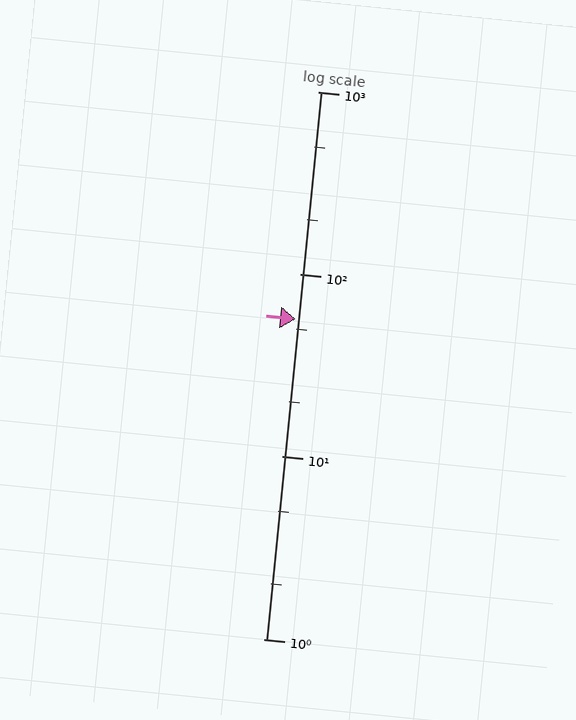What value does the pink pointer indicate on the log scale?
The pointer indicates approximately 57.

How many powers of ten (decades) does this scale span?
The scale spans 3 decades, from 1 to 1000.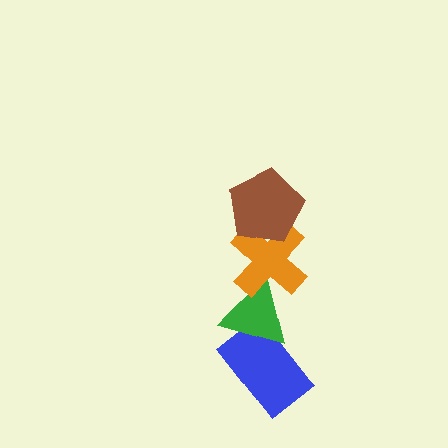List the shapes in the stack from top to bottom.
From top to bottom: the brown pentagon, the orange cross, the green triangle, the blue rectangle.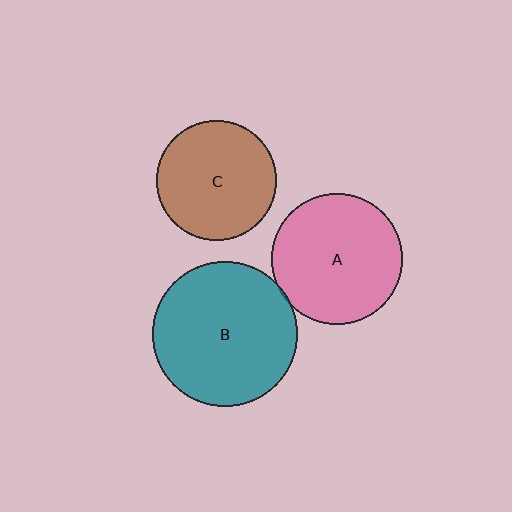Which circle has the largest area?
Circle B (teal).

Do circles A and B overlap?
Yes.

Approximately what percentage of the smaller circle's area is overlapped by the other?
Approximately 5%.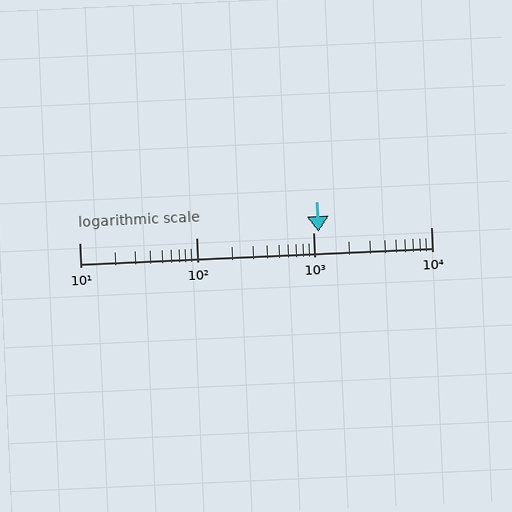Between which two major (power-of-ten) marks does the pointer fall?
The pointer is between 1000 and 10000.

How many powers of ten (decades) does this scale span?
The scale spans 3 decades, from 10 to 10000.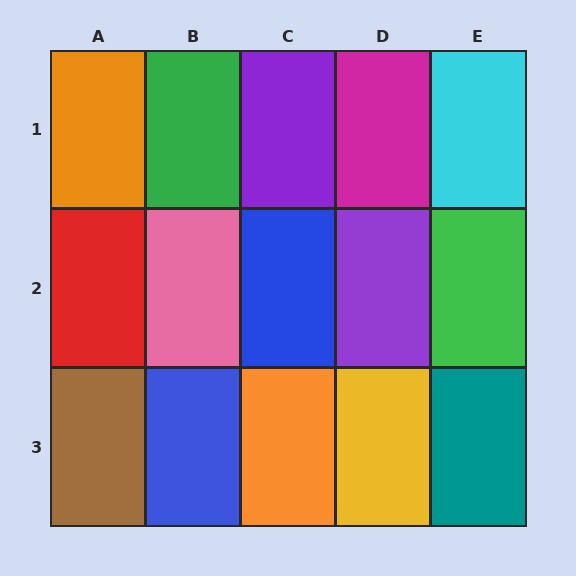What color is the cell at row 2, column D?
Purple.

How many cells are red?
1 cell is red.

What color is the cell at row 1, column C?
Purple.